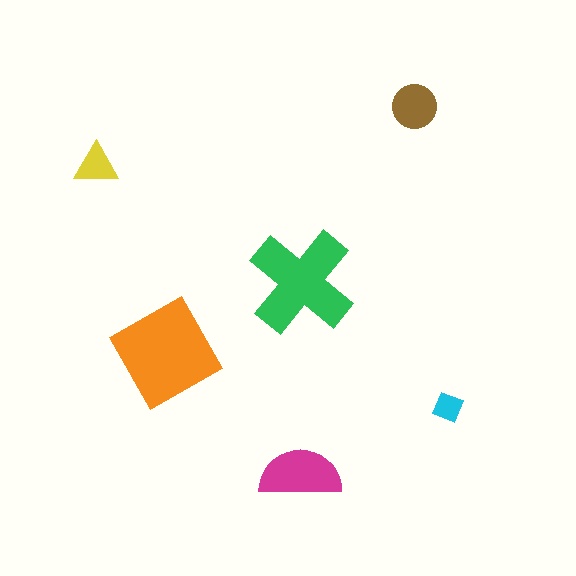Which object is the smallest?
The cyan diamond.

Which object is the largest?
The orange square.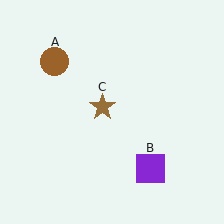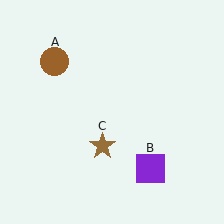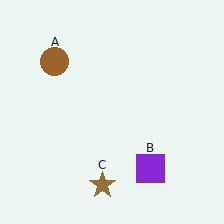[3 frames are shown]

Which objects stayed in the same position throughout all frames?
Brown circle (object A) and purple square (object B) remained stationary.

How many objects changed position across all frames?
1 object changed position: brown star (object C).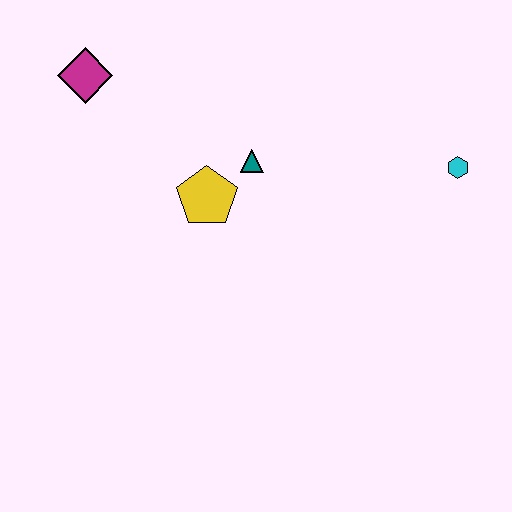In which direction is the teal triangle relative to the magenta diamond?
The teal triangle is to the right of the magenta diamond.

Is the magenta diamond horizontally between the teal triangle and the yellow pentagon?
No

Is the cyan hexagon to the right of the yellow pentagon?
Yes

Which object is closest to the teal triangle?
The yellow pentagon is closest to the teal triangle.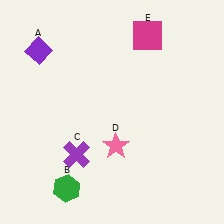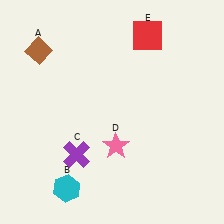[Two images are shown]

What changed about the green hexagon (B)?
In Image 1, B is green. In Image 2, it changed to cyan.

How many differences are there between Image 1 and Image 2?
There are 3 differences between the two images.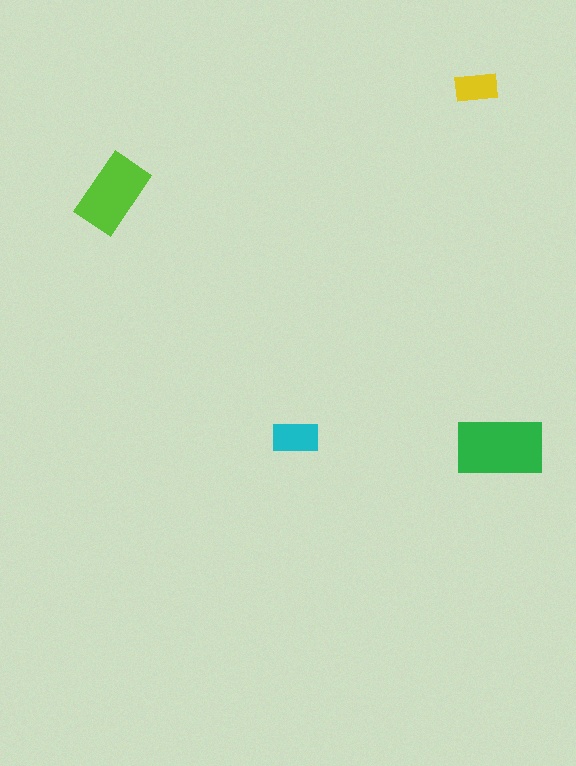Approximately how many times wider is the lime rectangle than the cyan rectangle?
About 1.5 times wider.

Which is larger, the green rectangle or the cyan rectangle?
The green one.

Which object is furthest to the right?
The green rectangle is rightmost.